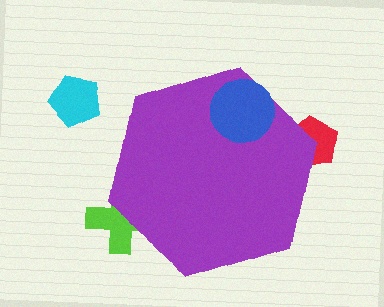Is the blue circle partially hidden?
No, the blue circle is fully visible.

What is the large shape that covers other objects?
A purple hexagon.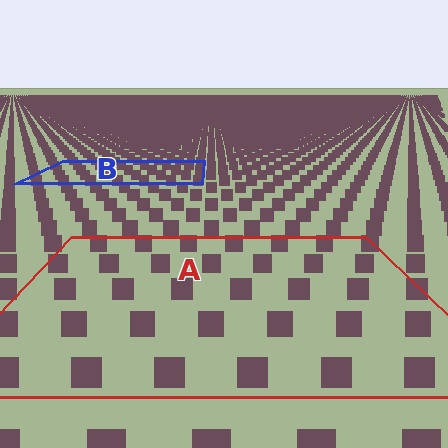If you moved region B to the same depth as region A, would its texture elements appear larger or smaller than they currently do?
They would appear larger. At a closer depth, the same texture elements are projected at a bigger on-screen size.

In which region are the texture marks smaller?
The texture marks are smaller in region B, because it is farther away.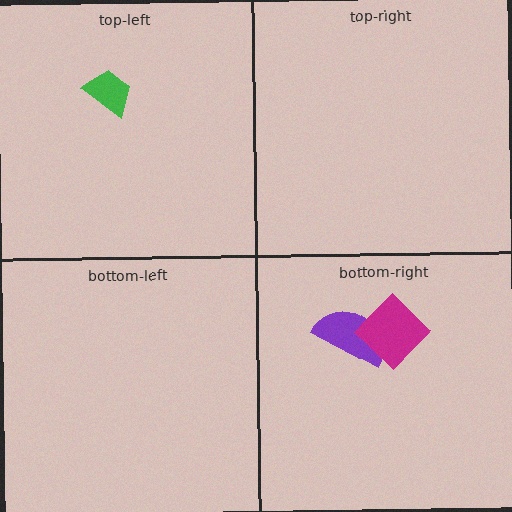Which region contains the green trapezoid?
The top-left region.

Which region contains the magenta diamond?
The bottom-right region.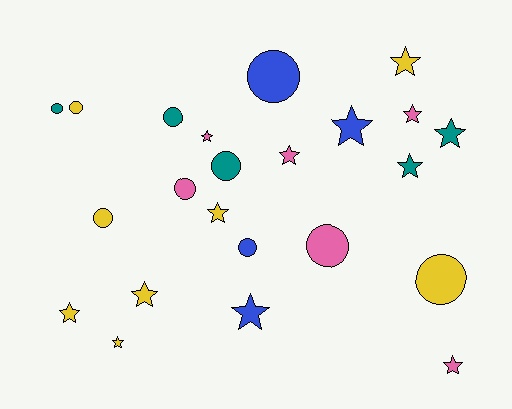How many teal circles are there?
There are 3 teal circles.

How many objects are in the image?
There are 23 objects.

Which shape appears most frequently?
Star, with 13 objects.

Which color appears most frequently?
Yellow, with 8 objects.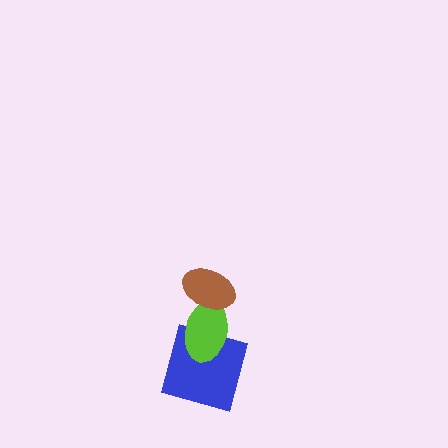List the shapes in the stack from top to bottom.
From top to bottom: the brown ellipse, the lime ellipse, the blue square.